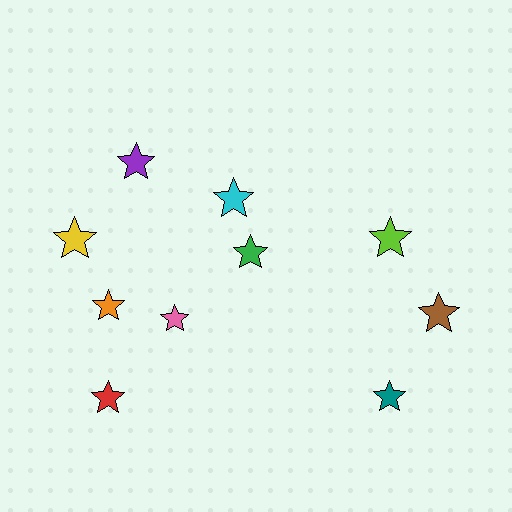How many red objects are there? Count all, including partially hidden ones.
There is 1 red object.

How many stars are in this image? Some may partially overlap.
There are 10 stars.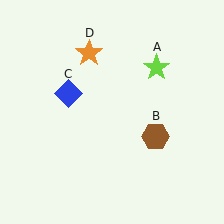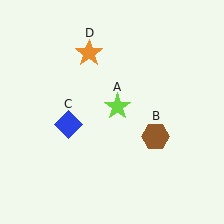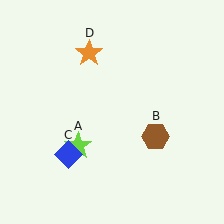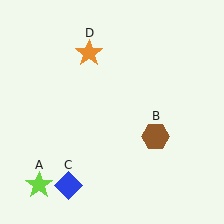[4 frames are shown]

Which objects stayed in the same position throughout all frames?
Brown hexagon (object B) and orange star (object D) remained stationary.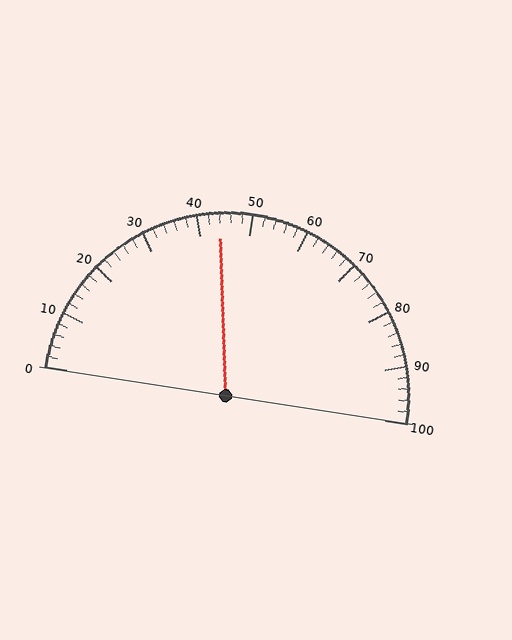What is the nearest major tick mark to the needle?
The nearest major tick mark is 40.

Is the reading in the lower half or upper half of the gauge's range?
The reading is in the lower half of the range (0 to 100).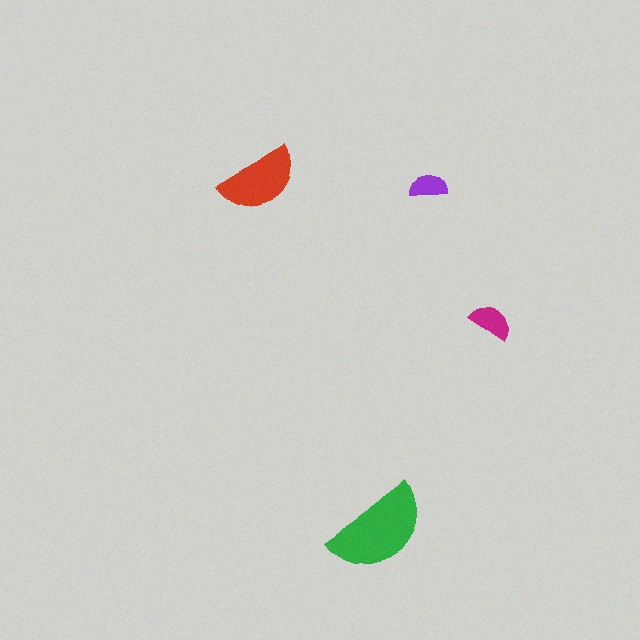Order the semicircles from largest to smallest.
the green one, the red one, the magenta one, the purple one.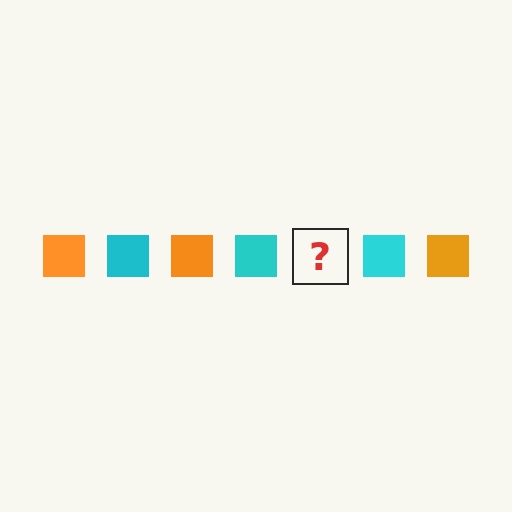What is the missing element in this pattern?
The missing element is an orange square.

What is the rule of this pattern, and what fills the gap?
The rule is that the pattern cycles through orange, cyan squares. The gap should be filled with an orange square.